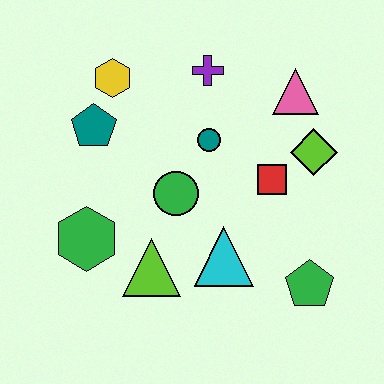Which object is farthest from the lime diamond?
The green hexagon is farthest from the lime diamond.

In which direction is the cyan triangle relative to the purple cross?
The cyan triangle is below the purple cross.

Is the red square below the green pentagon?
No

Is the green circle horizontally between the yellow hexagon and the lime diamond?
Yes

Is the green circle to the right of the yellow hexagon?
Yes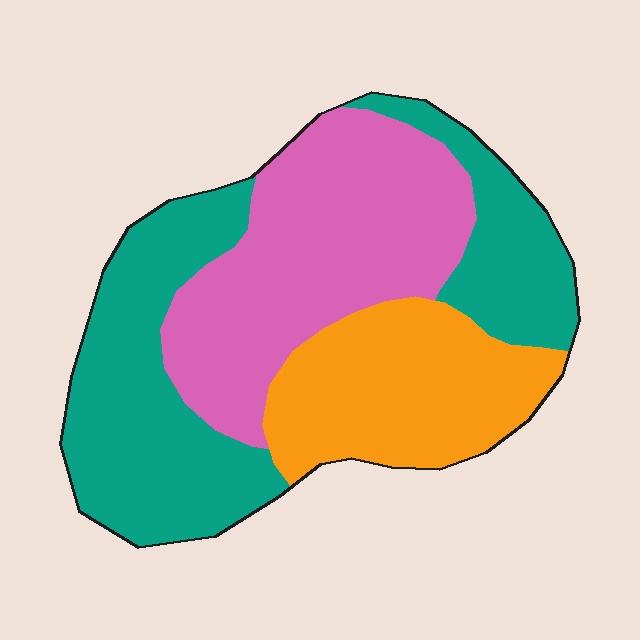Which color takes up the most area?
Teal, at roughly 40%.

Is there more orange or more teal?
Teal.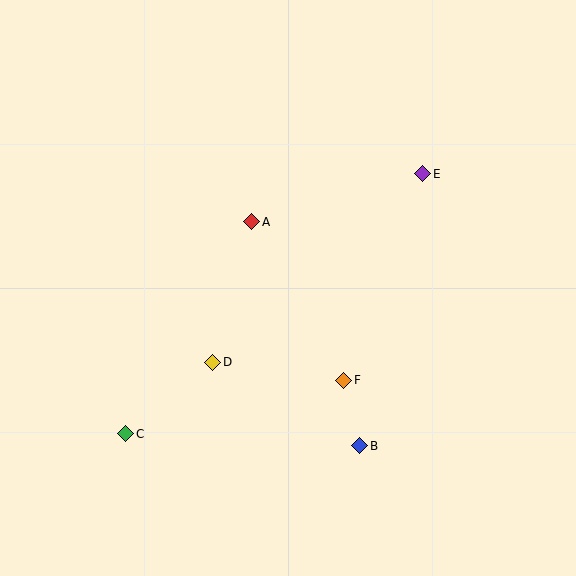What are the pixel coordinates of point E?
Point E is at (423, 174).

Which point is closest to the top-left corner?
Point A is closest to the top-left corner.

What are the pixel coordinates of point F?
Point F is at (344, 380).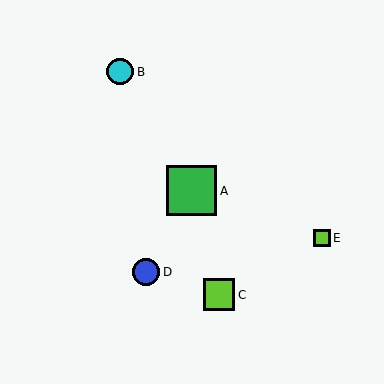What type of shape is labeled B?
Shape B is a cyan circle.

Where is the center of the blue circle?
The center of the blue circle is at (146, 272).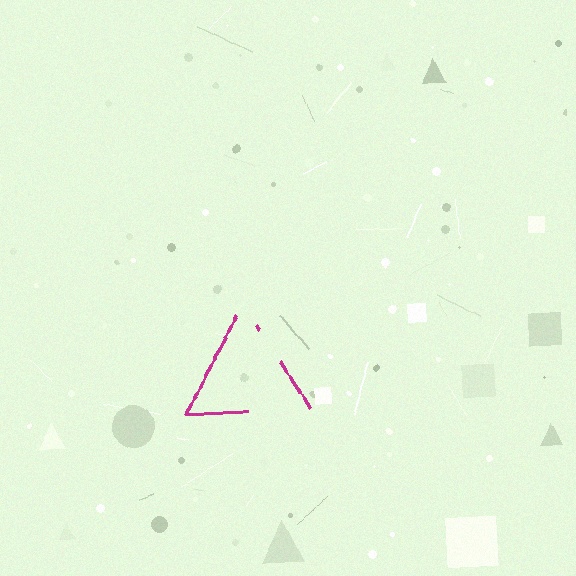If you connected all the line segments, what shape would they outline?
They would outline a triangle.